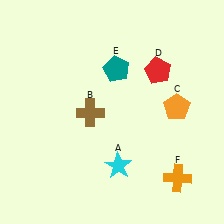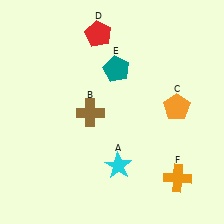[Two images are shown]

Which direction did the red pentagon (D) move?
The red pentagon (D) moved left.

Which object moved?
The red pentagon (D) moved left.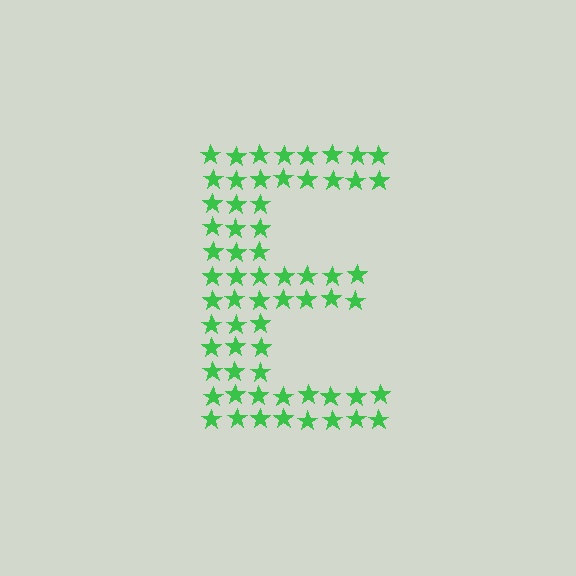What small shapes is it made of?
It is made of small stars.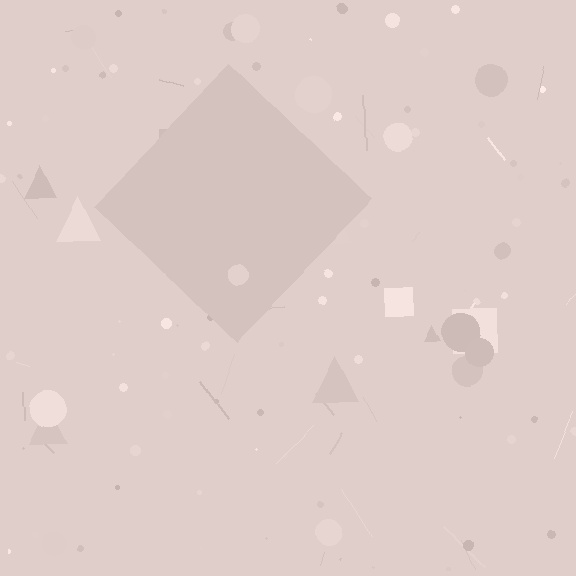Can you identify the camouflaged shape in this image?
The camouflaged shape is a diamond.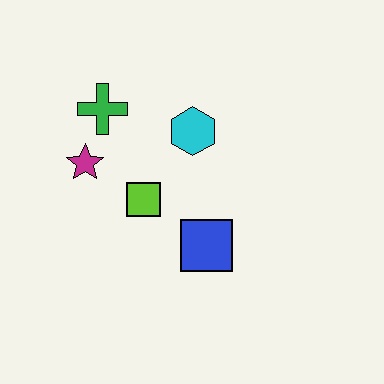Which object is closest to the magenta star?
The green cross is closest to the magenta star.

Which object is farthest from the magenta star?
The blue square is farthest from the magenta star.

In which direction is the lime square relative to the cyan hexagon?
The lime square is below the cyan hexagon.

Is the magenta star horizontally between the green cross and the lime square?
No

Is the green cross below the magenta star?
No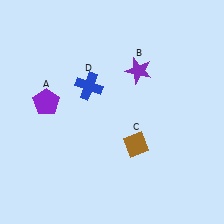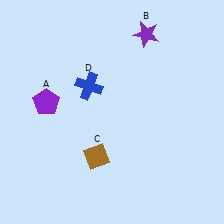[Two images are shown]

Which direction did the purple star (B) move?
The purple star (B) moved up.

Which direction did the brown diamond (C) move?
The brown diamond (C) moved left.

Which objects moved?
The objects that moved are: the purple star (B), the brown diamond (C).